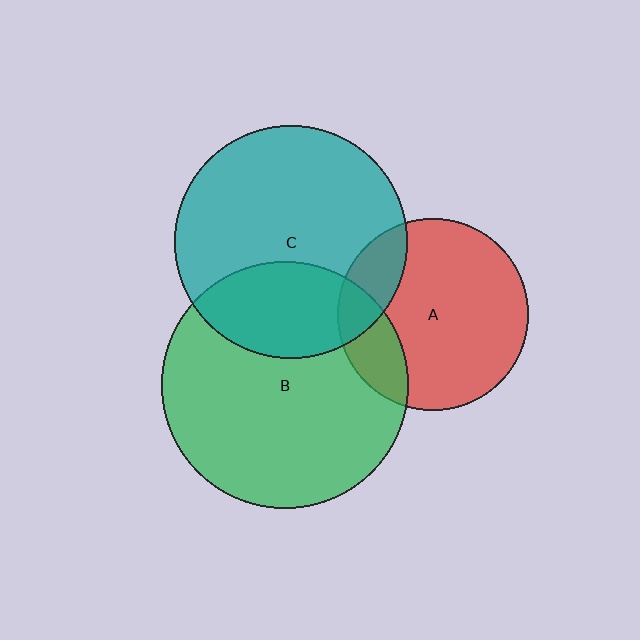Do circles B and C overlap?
Yes.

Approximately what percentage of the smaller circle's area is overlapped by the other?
Approximately 30%.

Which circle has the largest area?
Circle B (green).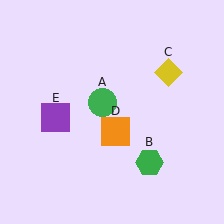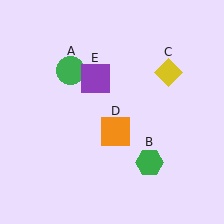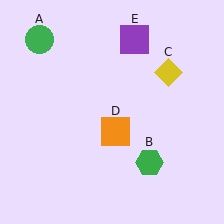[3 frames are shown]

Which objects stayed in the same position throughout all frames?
Green hexagon (object B) and yellow diamond (object C) and orange square (object D) remained stationary.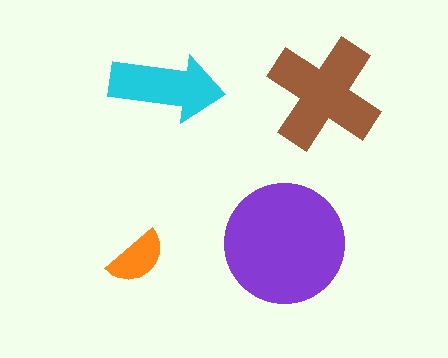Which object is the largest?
The purple circle.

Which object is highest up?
The cyan arrow is topmost.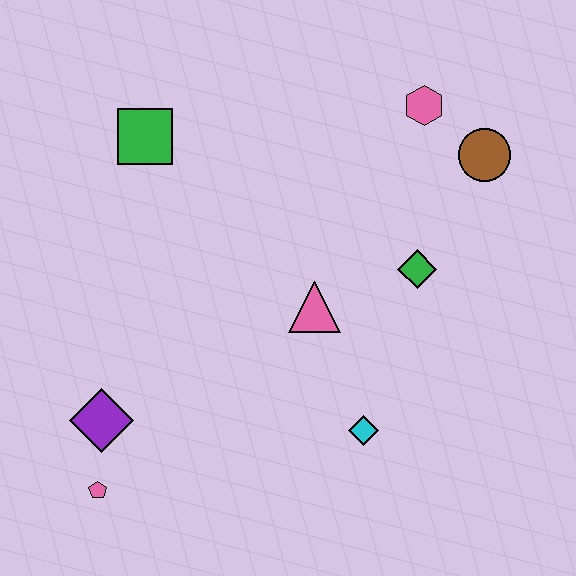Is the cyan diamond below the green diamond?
Yes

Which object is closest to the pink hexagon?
The brown circle is closest to the pink hexagon.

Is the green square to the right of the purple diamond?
Yes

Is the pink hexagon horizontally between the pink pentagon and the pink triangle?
No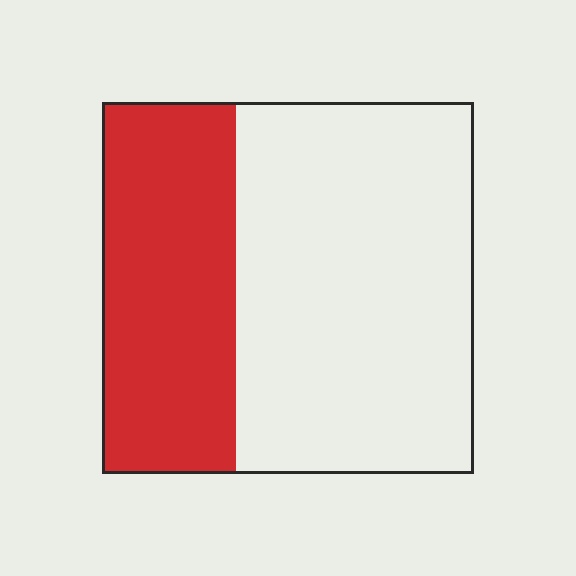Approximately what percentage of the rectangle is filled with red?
Approximately 35%.